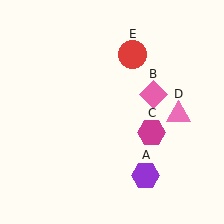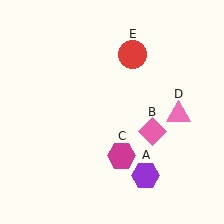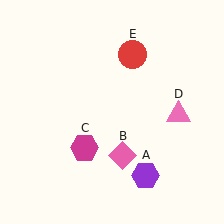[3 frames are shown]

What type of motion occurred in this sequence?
The pink diamond (object B), magenta hexagon (object C) rotated clockwise around the center of the scene.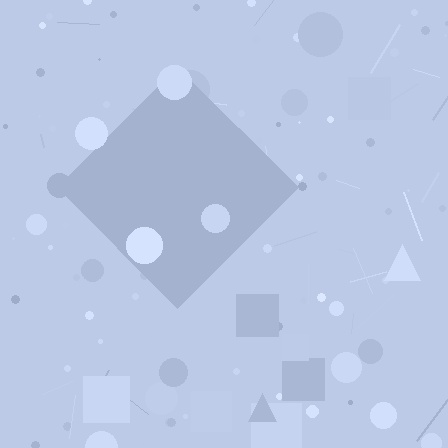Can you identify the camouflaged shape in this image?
The camouflaged shape is a diamond.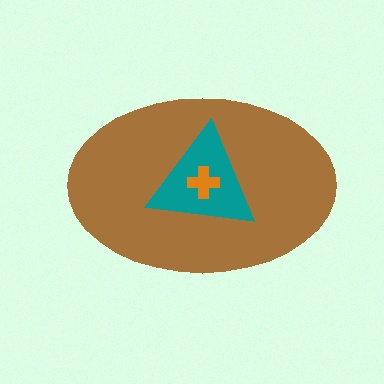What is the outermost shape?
The brown ellipse.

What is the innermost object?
The orange cross.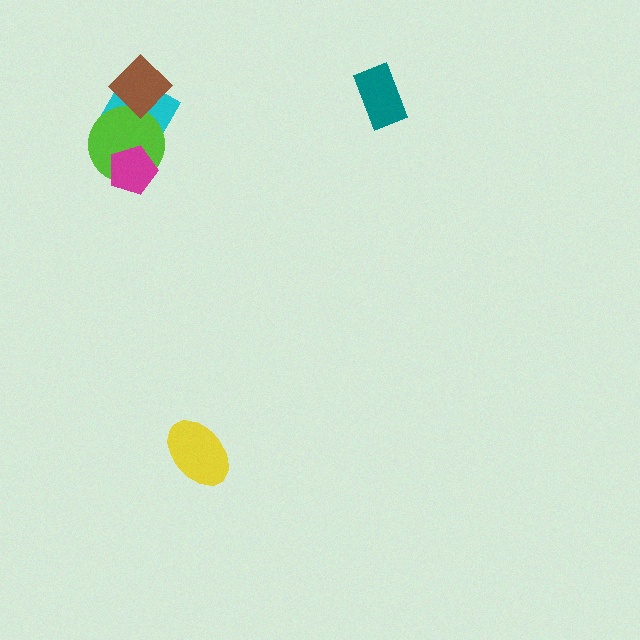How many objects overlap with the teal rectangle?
0 objects overlap with the teal rectangle.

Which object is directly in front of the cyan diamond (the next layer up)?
The lime circle is directly in front of the cyan diamond.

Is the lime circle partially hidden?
Yes, it is partially covered by another shape.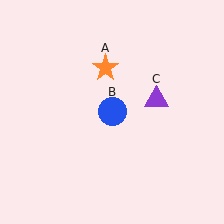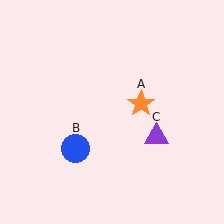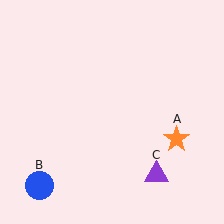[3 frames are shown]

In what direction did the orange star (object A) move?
The orange star (object A) moved down and to the right.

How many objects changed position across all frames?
3 objects changed position: orange star (object A), blue circle (object B), purple triangle (object C).